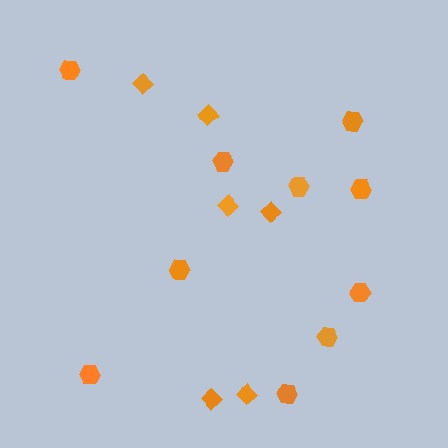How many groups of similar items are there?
There are 2 groups: one group of hexagons (10) and one group of diamonds (6).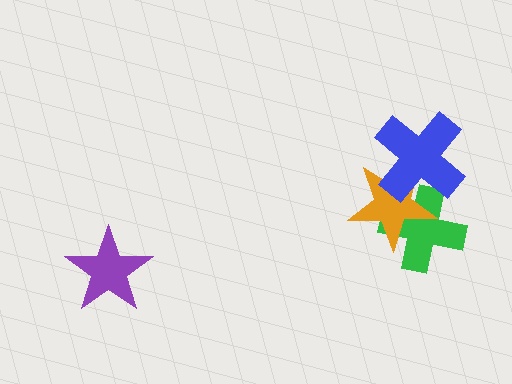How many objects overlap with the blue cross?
2 objects overlap with the blue cross.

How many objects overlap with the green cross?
2 objects overlap with the green cross.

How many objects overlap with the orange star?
2 objects overlap with the orange star.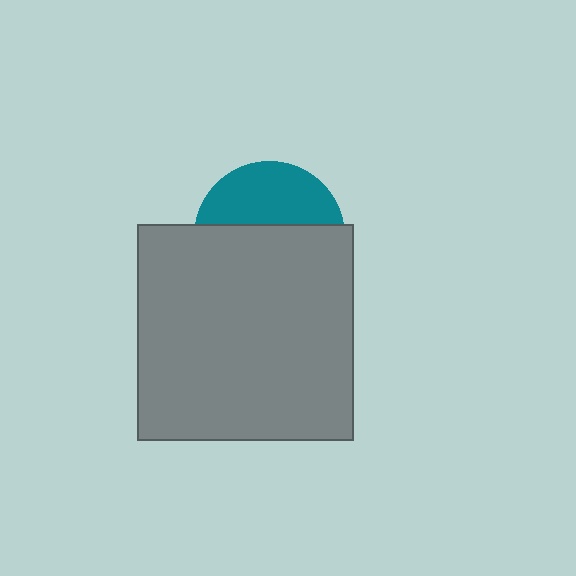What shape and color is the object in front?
The object in front is a gray square.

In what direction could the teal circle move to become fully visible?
The teal circle could move up. That would shift it out from behind the gray square entirely.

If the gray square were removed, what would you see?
You would see the complete teal circle.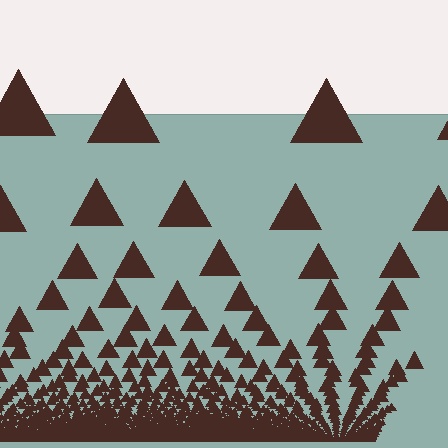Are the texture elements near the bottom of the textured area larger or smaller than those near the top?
Smaller. The gradient is inverted — elements near the bottom are smaller and denser.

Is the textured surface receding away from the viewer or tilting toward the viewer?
The surface appears to tilt toward the viewer. Texture elements get larger and sparser toward the top.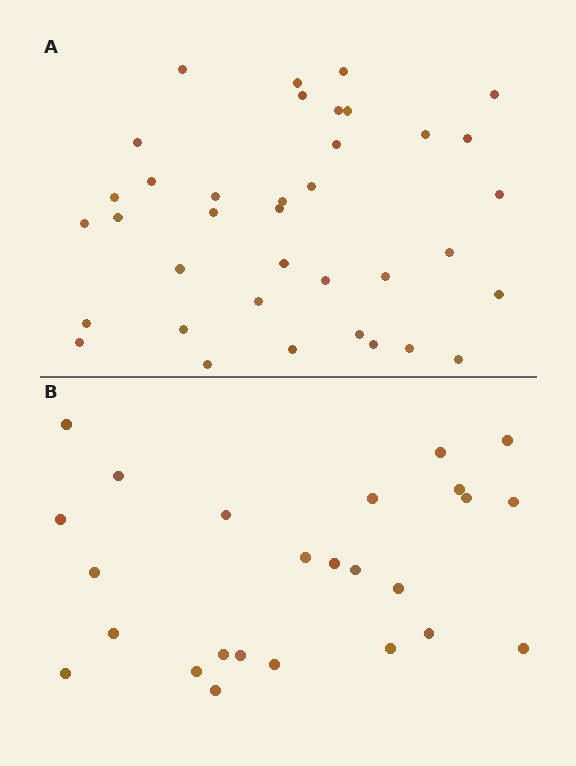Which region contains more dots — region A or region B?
Region A (the top region) has more dots.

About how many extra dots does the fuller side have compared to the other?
Region A has roughly 12 or so more dots than region B.